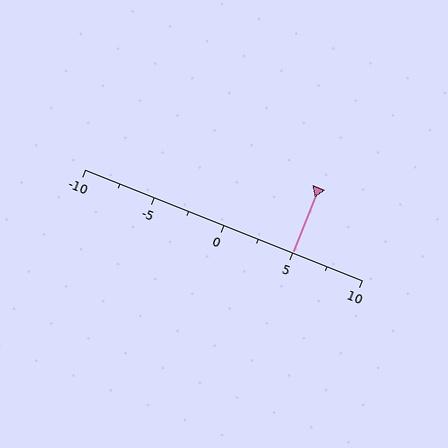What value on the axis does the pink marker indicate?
The marker indicates approximately 5.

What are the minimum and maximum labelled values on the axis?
The axis runs from -10 to 10.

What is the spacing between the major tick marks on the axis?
The major ticks are spaced 5 apart.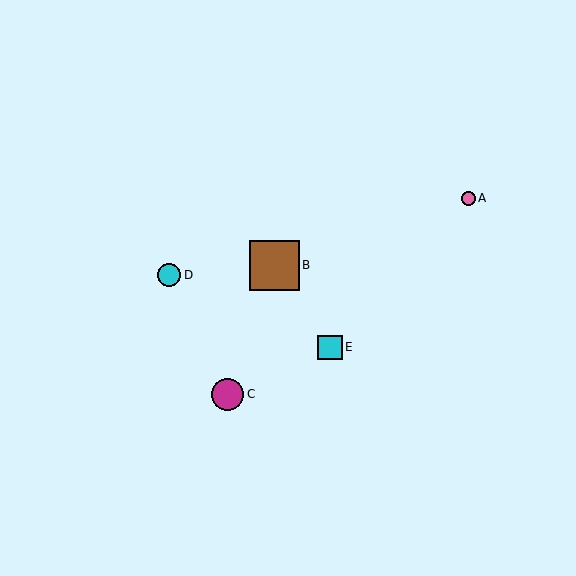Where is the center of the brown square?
The center of the brown square is at (274, 265).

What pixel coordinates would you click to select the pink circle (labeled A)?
Click at (468, 198) to select the pink circle A.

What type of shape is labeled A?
Shape A is a pink circle.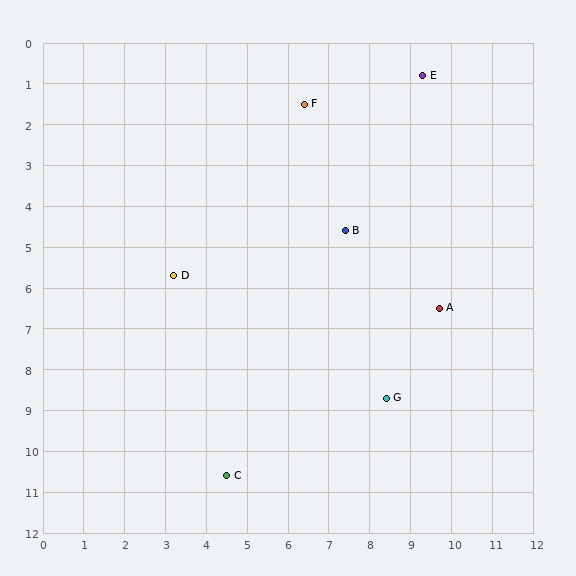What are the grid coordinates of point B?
Point B is at approximately (7.4, 4.6).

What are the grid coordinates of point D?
Point D is at approximately (3.2, 5.7).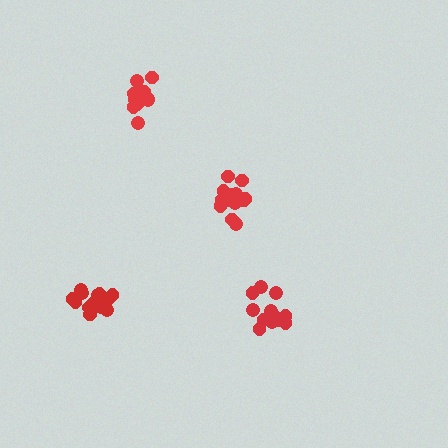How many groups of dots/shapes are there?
There are 4 groups.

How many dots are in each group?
Group 1: 16 dots, Group 2: 14 dots, Group 3: 11 dots, Group 4: 13 dots (54 total).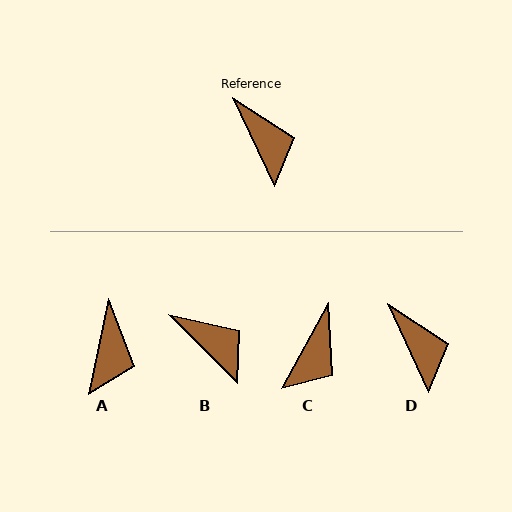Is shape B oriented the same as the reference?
No, it is off by about 20 degrees.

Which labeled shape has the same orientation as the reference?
D.